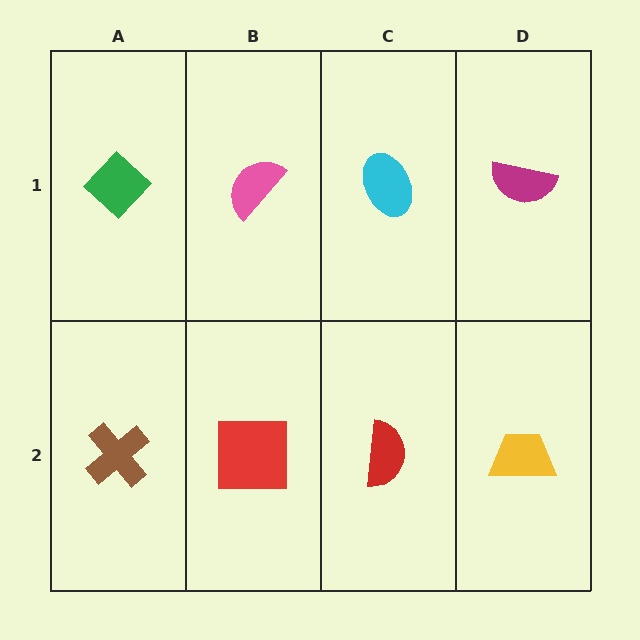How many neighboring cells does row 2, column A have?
2.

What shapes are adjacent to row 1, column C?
A red semicircle (row 2, column C), a pink semicircle (row 1, column B), a magenta semicircle (row 1, column D).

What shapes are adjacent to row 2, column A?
A green diamond (row 1, column A), a red square (row 2, column B).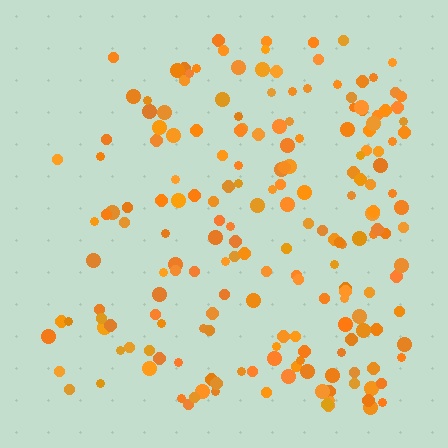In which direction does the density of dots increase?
From left to right, with the right side densest.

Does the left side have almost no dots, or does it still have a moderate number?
Still a moderate number, just noticeably fewer than the right.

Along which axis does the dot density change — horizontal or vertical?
Horizontal.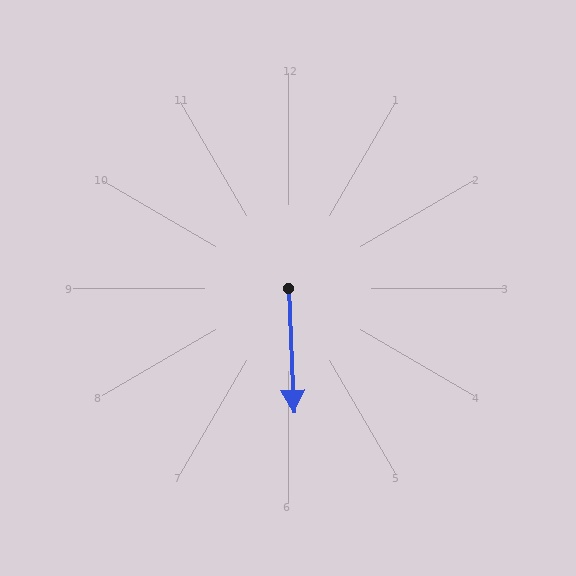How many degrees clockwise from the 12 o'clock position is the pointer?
Approximately 177 degrees.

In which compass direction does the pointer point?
South.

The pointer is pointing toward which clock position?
Roughly 6 o'clock.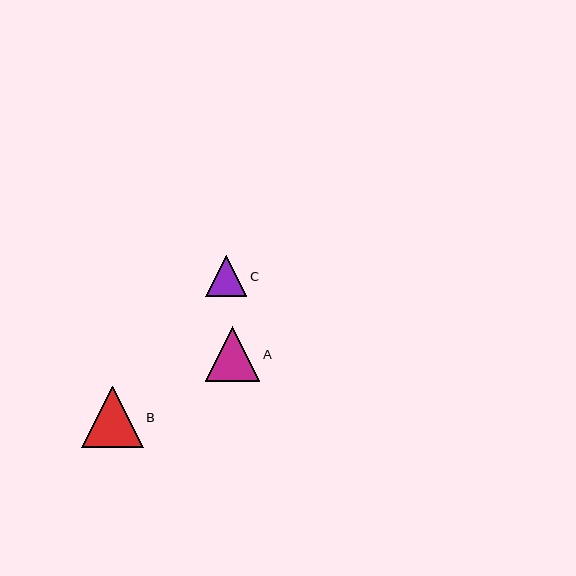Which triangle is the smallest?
Triangle C is the smallest with a size of approximately 41 pixels.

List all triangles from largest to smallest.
From largest to smallest: B, A, C.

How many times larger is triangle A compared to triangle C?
Triangle A is approximately 1.3 times the size of triangle C.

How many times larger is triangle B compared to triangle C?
Triangle B is approximately 1.5 times the size of triangle C.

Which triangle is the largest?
Triangle B is the largest with a size of approximately 61 pixels.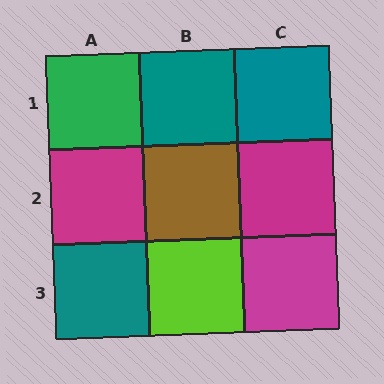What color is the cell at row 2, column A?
Magenta.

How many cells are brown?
1 cell is brown.